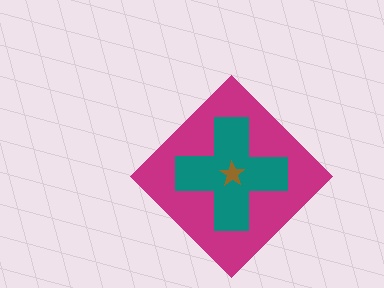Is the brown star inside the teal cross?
Yes.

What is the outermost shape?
The magenta diamond.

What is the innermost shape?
The brown star.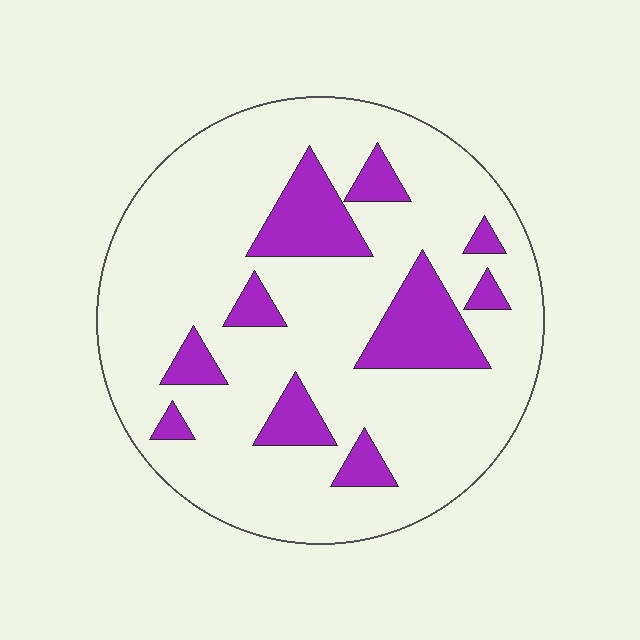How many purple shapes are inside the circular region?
10.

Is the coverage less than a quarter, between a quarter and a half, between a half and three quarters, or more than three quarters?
Less than a quarter.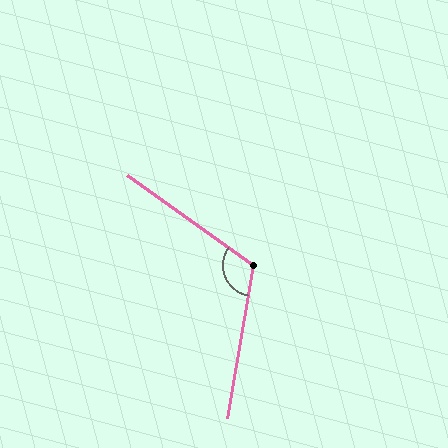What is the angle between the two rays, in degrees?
Approximately 116 degrees.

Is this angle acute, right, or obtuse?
It is obtuse.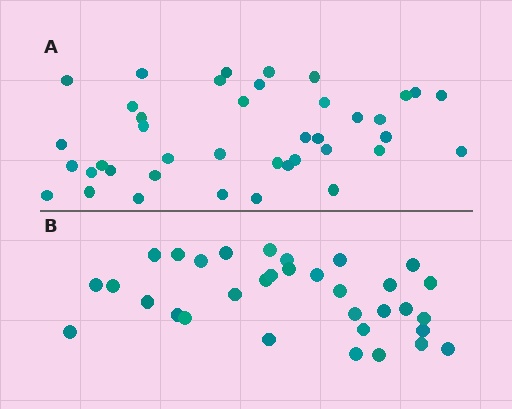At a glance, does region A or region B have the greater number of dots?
Region A (the top region) has more dots.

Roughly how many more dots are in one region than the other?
Region A has roughly 8 or so more dots than region B.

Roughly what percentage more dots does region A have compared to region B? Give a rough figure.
About 20% more.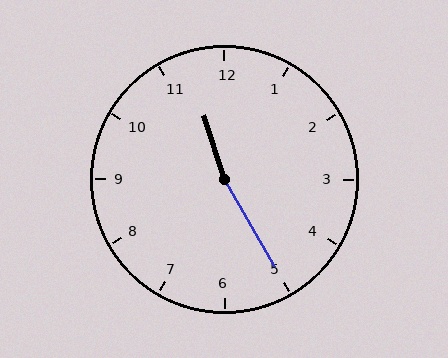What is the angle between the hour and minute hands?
Approximately 168 degrees.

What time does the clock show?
11:25.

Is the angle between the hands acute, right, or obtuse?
It is obtuse.